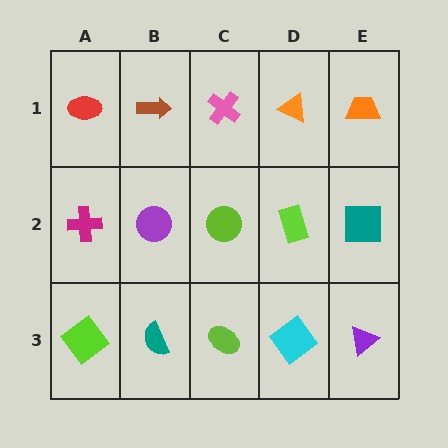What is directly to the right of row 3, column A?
A teal semicircle.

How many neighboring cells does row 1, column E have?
2.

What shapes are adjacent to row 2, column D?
An orange triangle (row 1, column D), a cyan diamond (row 3, column D), a lime circle (row 2, column C), a teal square (row 2, column E).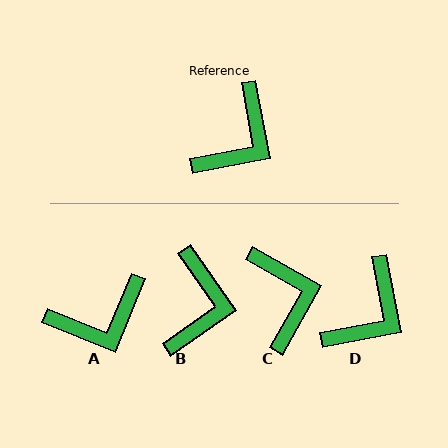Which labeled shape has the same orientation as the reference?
D.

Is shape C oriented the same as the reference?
No, it is off by about 50 degrees.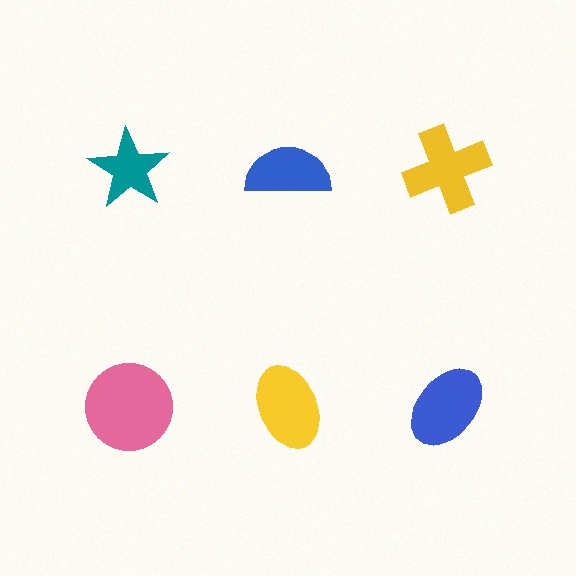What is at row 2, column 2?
A yellow ellipse.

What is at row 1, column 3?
A yellow cross.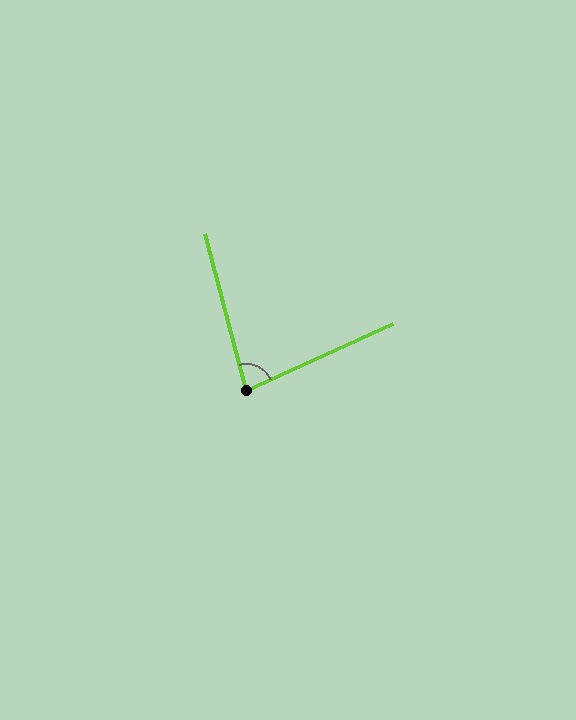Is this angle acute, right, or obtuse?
It is acute.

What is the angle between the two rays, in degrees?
Approximately 80 degrees.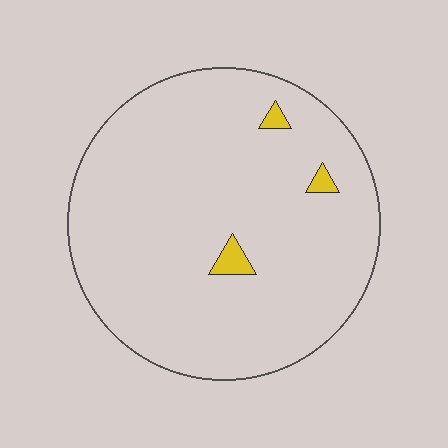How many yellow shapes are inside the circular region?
3.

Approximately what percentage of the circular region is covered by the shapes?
Approximately 5%.